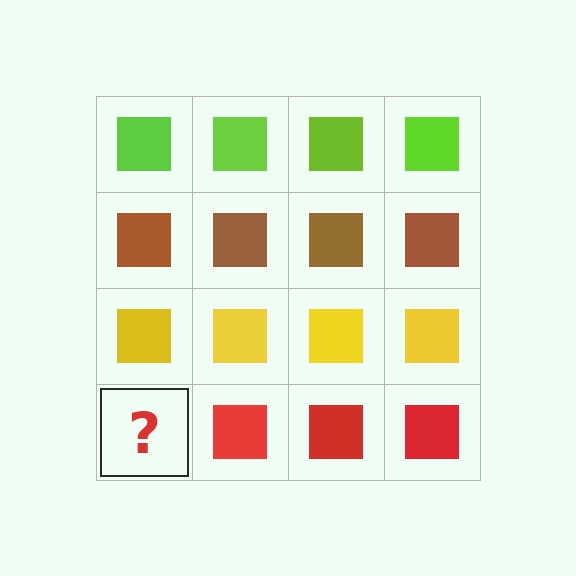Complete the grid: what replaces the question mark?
The question mark should be replaced with a red square.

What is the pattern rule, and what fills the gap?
The rule is that each row has a consistent color. The gap should be filled with a red square.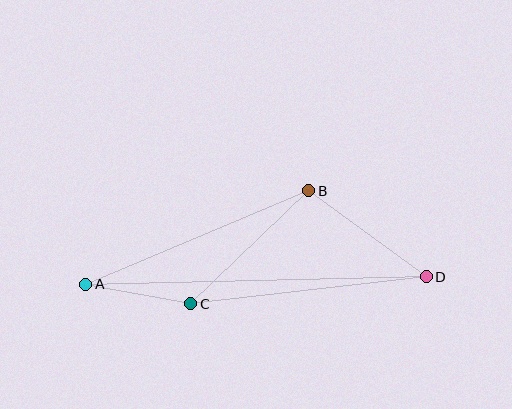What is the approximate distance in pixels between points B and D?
The distance between B and D is approximately 146 pixels.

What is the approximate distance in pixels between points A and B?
The distance between A and B is approximately 241 pixels.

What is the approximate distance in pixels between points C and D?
The distance between C and D is approximately 237 pixels.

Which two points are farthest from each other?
Points A and D are farthest from each other.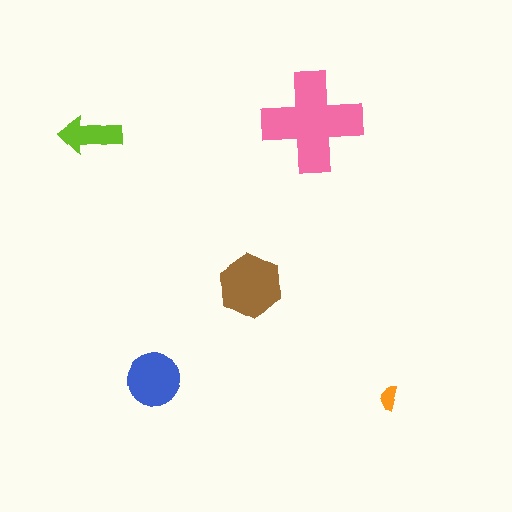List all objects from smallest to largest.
The orange semicircle, the lime arrow, the blue circle, the brown hexagon, the pink cross.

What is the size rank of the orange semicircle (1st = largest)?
5th.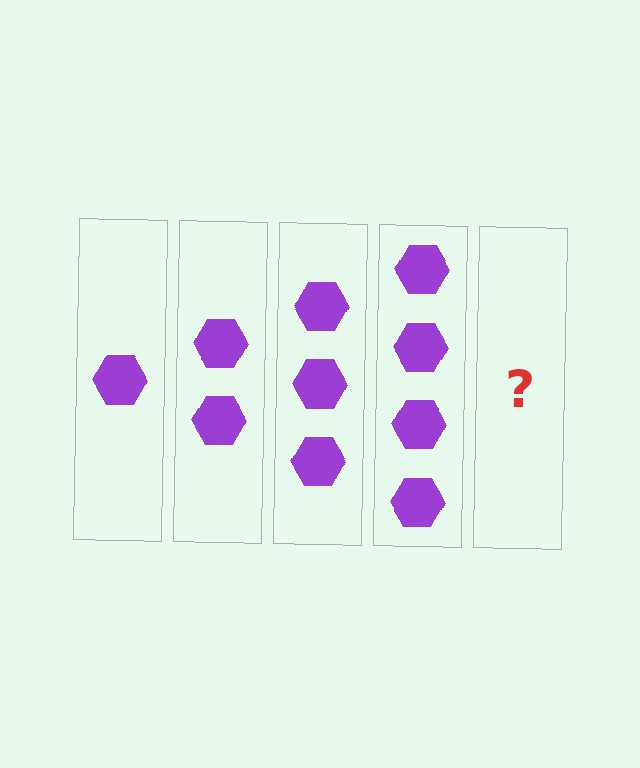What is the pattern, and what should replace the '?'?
The pattern is that each step adds one more hexagon. The '?' should be 5 hexagons.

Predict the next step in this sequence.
The next step is 5 hexagons.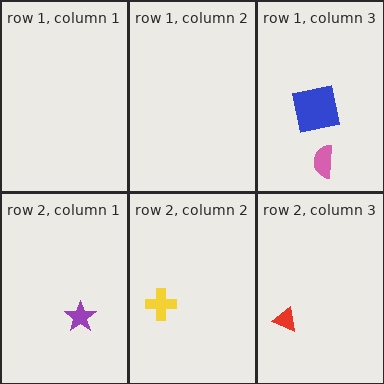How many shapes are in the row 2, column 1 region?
1.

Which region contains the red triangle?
The row 2, column 3 region.